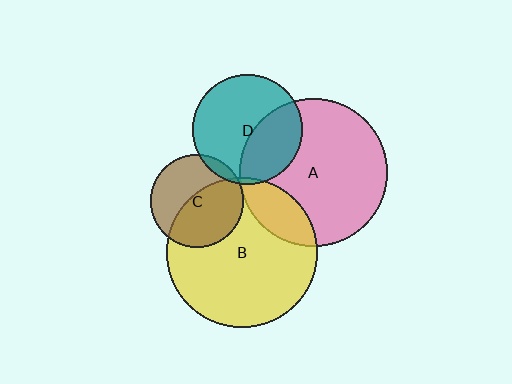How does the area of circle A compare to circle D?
Approximately 1.8 times.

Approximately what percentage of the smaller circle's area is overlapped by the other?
Approximately 5%.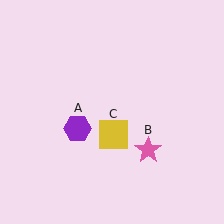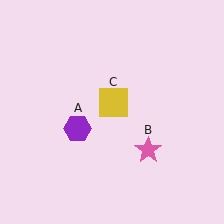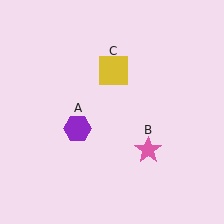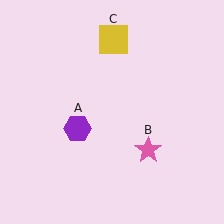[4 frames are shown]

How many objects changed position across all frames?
1 object changed position: yellow square (object C).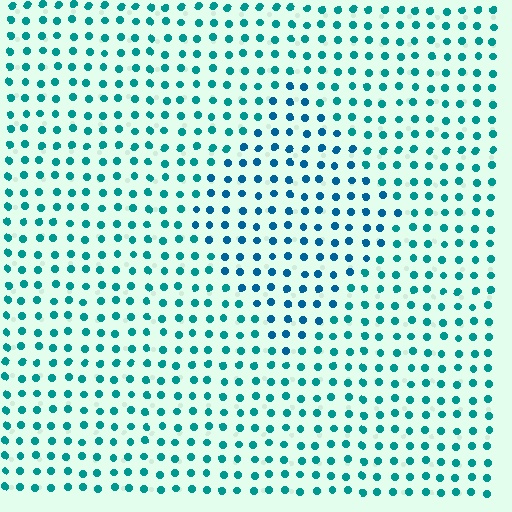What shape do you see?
I see a diamond.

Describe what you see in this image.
The image is filled with small teal elements in a uniform arrangement. A diamond-shaped region is visible where the elements are tinted to a slightly different hue, forming a subtle color boundary.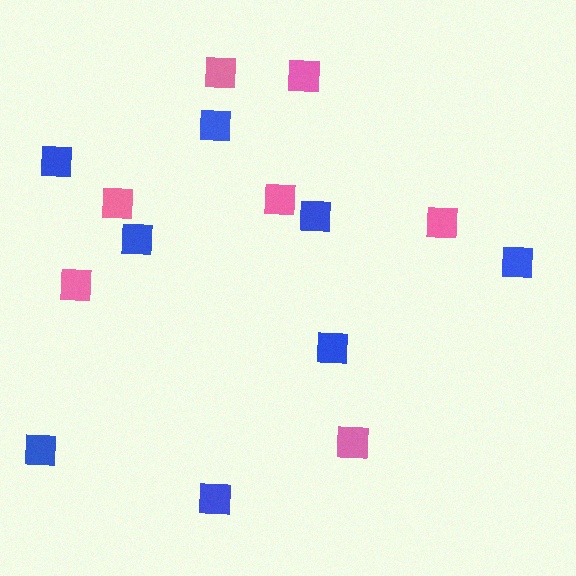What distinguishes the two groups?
There are 2 groups: one group of blue squares (8) and one group of pink squares (7).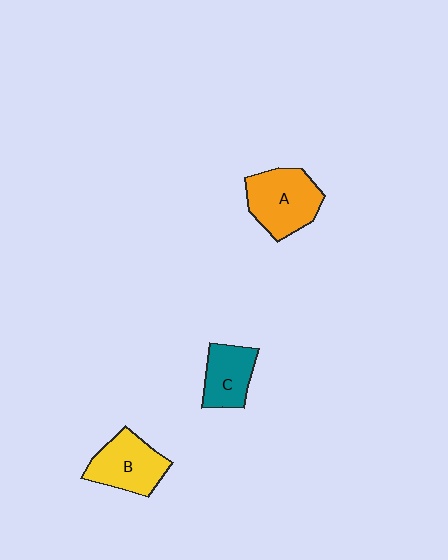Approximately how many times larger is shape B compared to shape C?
Approximately 1.2 times.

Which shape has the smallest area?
Shape C (teal).